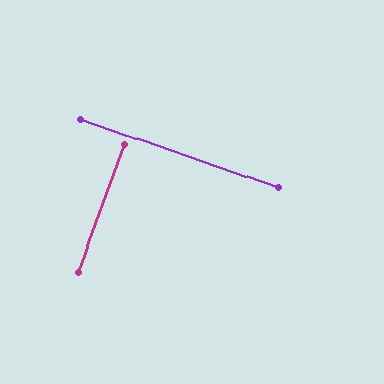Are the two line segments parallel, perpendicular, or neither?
Perpendicular — they meet at approximately 89°.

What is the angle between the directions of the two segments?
Approximately 89 degrees.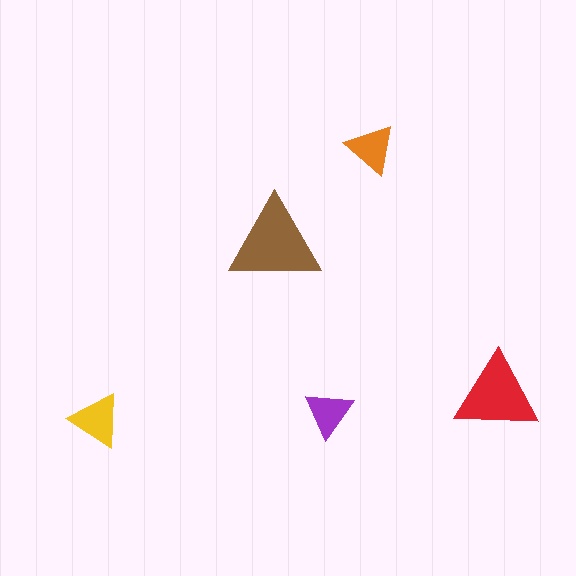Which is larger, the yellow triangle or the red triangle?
The red one.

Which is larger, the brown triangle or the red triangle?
The brown one.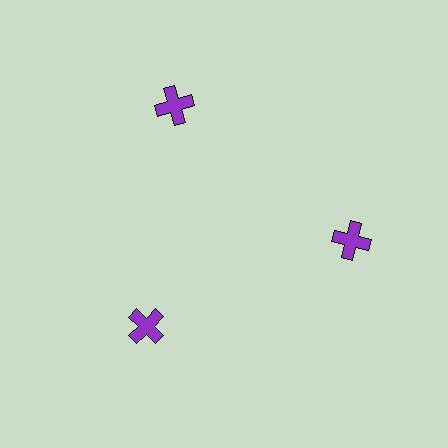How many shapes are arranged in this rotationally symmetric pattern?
There are 3 shapes, arranged in 3 groups of 1.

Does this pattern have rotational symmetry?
Yes, this pattern has 3-fold rotational symmetry. It looks the same after rotating 120 degrees around the center.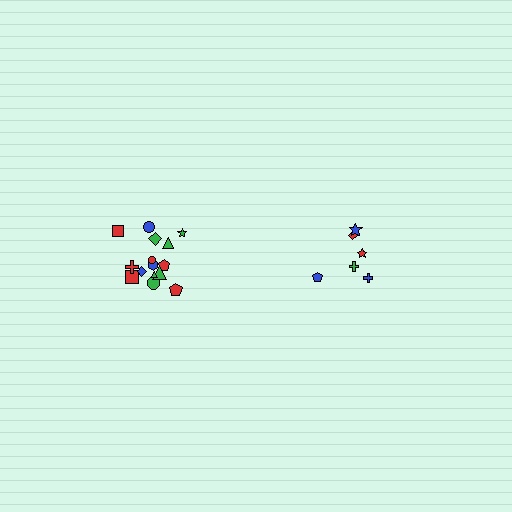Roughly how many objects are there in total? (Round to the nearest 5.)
Roughly 20 objects in total.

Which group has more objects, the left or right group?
The left group.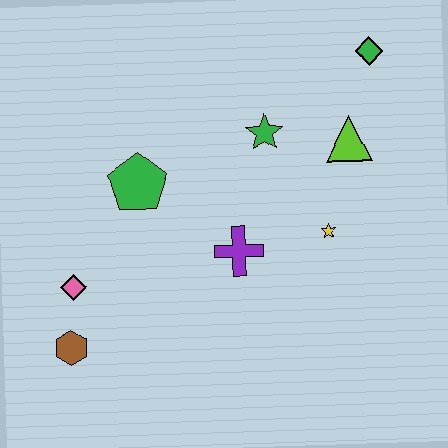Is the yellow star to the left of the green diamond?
Yes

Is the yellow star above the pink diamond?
Yes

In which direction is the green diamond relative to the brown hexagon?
The green diamond is to the right of the brown hexagon.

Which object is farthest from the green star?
The brown hexagon is farthest from the green star.